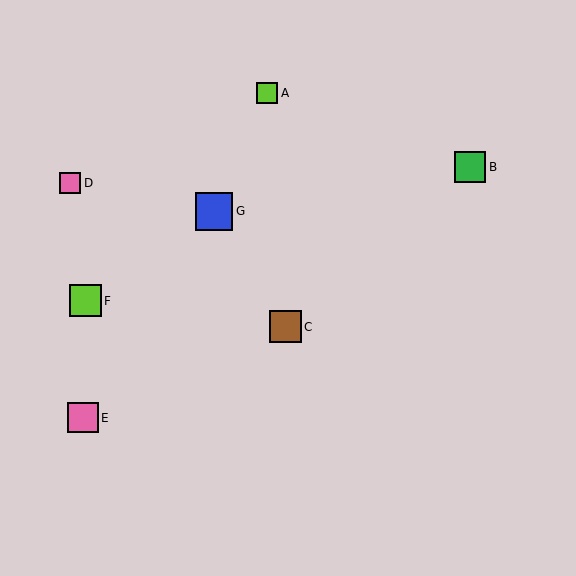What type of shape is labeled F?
Shape F is a lime square.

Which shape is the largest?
The blue square (labeled G) is the largest.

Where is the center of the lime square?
The center of the lime square is at (267, 93).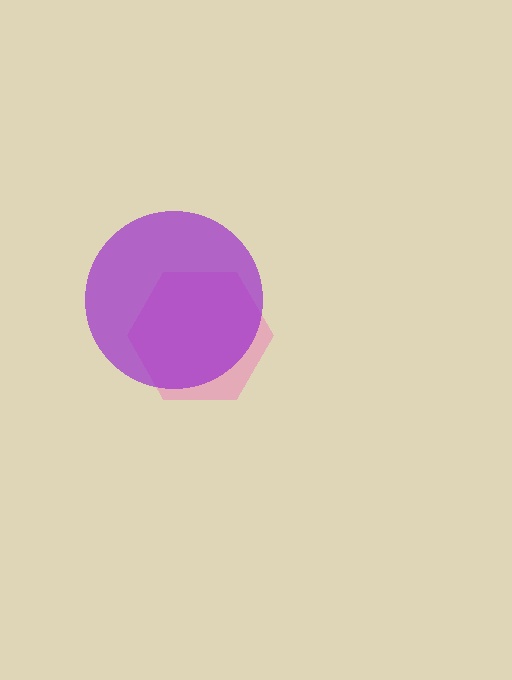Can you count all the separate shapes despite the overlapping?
Yes, there are 2 separate shapes.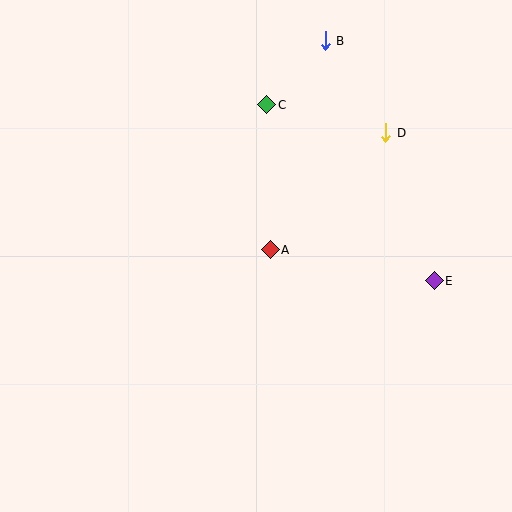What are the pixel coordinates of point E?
Point E is at (434, 281).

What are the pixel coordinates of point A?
Point A is at (270, 250).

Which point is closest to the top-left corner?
Point C is closest to the top-left corner.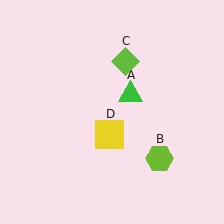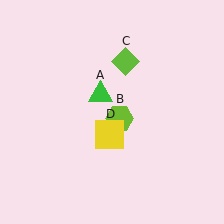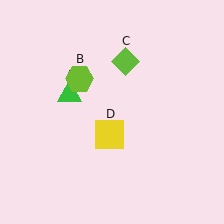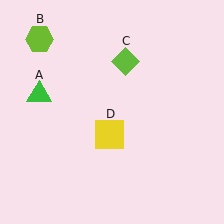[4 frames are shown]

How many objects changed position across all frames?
2 objects changed position: green triangle (object A), lime hexagon (object B).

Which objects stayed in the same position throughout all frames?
Lime diamond (object C) and yellow square (object D) remained stationary.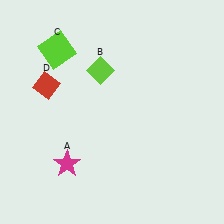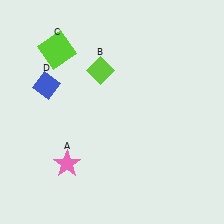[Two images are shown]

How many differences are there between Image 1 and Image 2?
There are 2 differences between the two images.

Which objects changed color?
A changed from magenta to pink. D changed from red to blue.